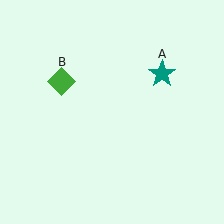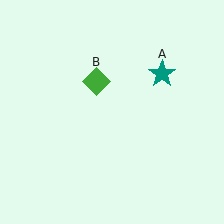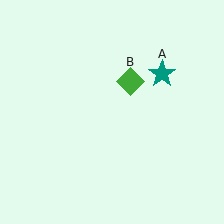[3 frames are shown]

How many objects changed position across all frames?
1 object changed position: green diamond (object B).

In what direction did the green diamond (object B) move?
The green diamond (object B) moved right.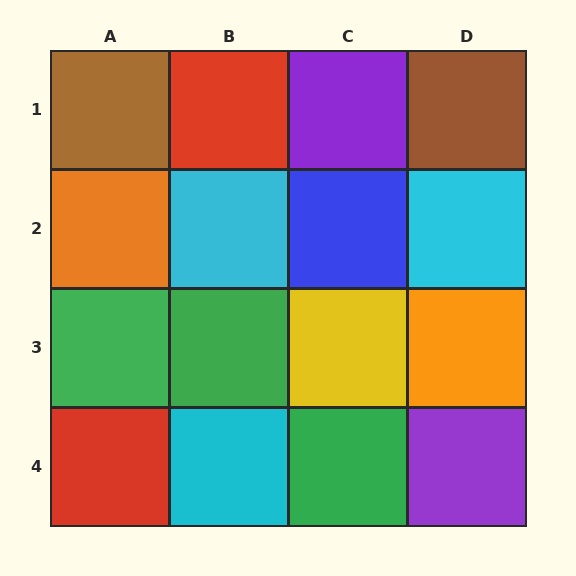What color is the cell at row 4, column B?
Cyan.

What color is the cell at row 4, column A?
Red.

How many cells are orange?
2 cells are orange.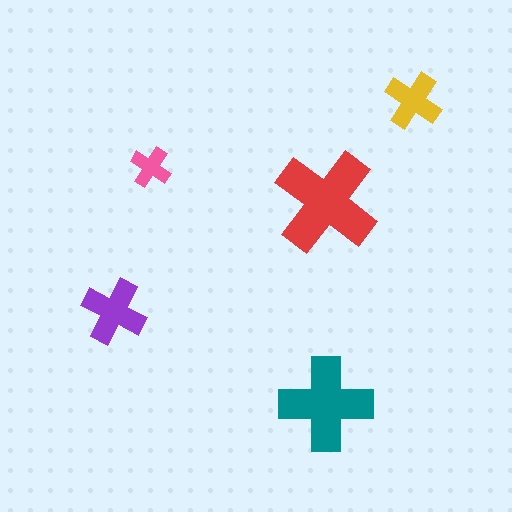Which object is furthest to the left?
The purple cross is leftmost.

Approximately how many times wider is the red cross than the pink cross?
About 2.5 times wider.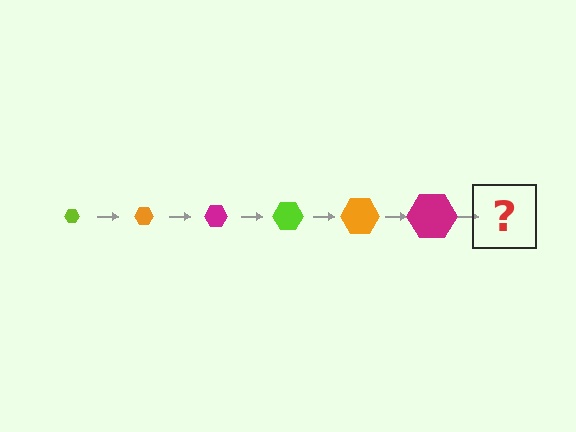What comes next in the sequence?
The next element should be a lime hexagon, larger than the previous one.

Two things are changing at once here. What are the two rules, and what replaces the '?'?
The two rules are that the hexagon grows larger each step and the color cycles through lime, orange, and magenta. The '?' should be a lime hexagon, larger than the previous one.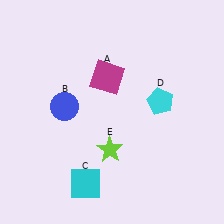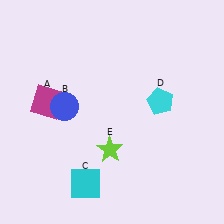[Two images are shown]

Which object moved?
The magenta square (A) moved left.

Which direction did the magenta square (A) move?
The magenta square (A) moved left.